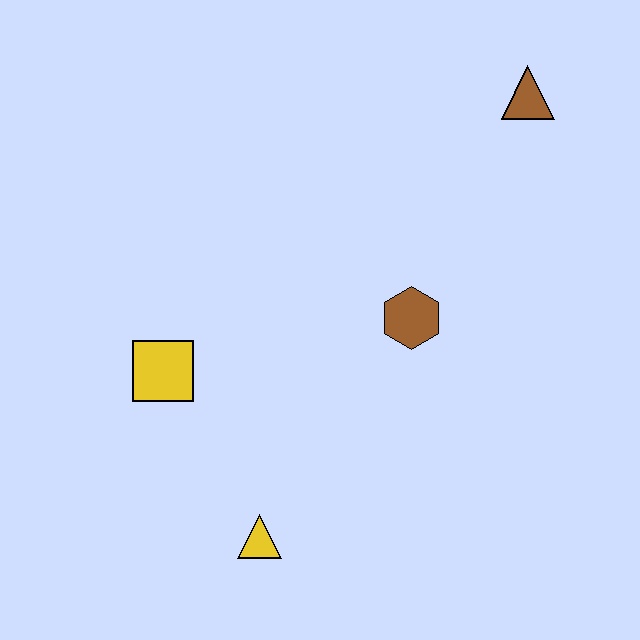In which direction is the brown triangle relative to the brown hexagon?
The brown triangle is above the brown hexagon.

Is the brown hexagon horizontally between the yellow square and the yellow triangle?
No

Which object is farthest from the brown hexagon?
The yellow triangle is farthest from the brown hexagon.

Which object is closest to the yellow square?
The yellow triangle is closest to the yellow square.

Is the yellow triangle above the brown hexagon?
No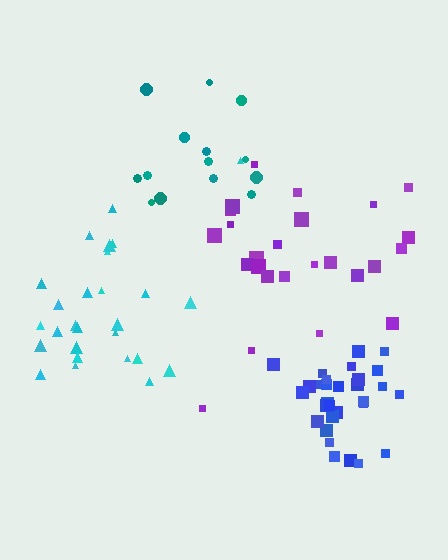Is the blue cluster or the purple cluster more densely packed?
Blue.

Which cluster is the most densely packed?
Blue.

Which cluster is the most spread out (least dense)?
Purple.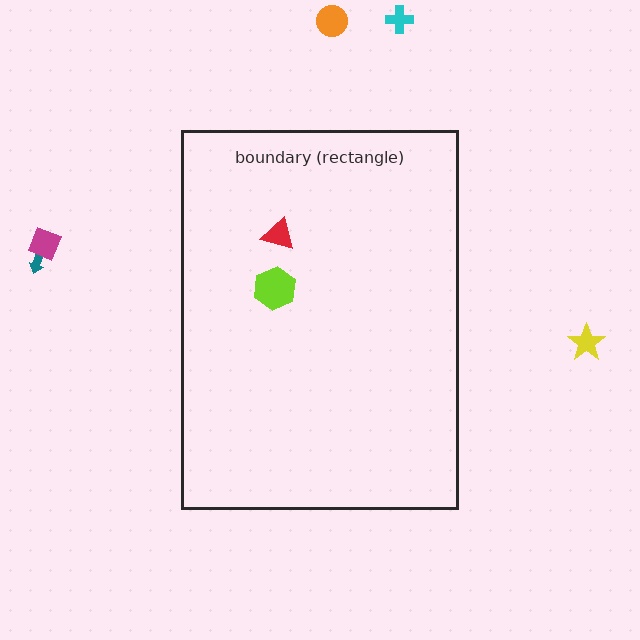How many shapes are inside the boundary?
2 inside, 5 outside.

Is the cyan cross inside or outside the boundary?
Outside.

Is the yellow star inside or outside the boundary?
Outside.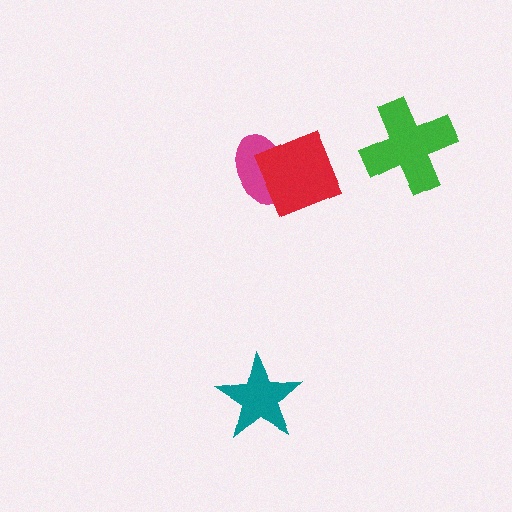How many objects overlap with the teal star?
0 objects overlap with the teal star.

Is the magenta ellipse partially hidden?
Yes, it is partially covered by another shape.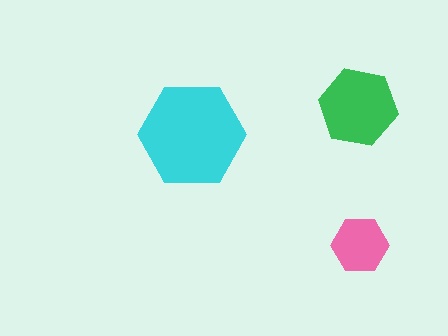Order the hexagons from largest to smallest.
the cyan one, the green one, the pink one.